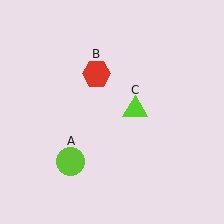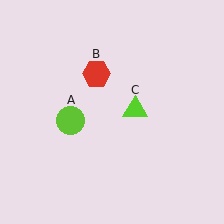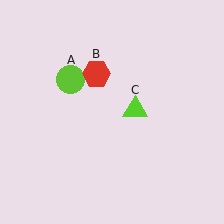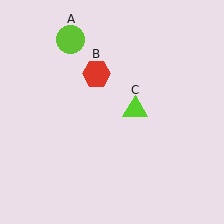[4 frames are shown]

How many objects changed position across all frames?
1 object changed position: lime circle (object A).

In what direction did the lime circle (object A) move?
The lime circle (object A) moved up.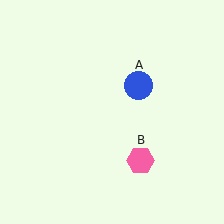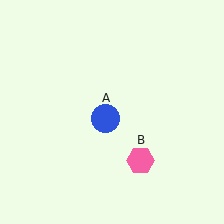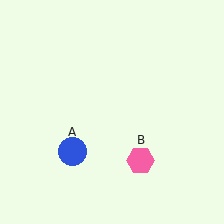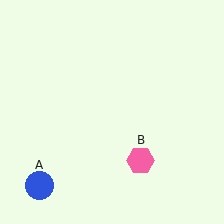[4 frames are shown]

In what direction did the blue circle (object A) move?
The blue circle (object A) moved down and to the left.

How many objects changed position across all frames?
1 object changed position: blue circle (object A).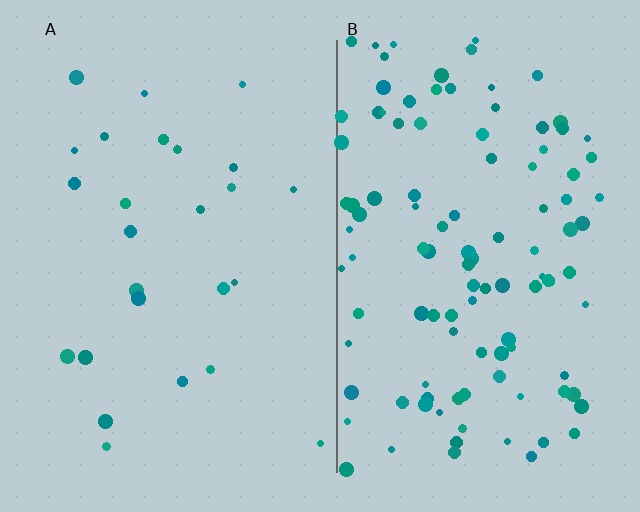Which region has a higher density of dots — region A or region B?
B (the right).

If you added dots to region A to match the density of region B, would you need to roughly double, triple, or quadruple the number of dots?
Approximately quadruple.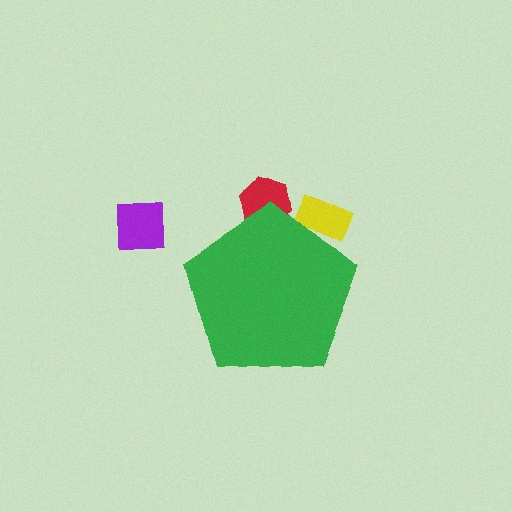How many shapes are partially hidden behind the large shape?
2 shapes are partially hidden.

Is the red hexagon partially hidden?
Yes, the red hexagon is partially hidden behind the green pentagon.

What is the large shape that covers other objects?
A green pentagon.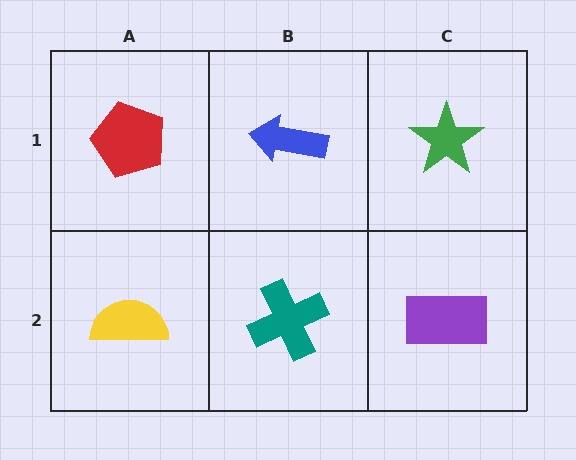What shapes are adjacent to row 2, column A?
A red pentagon (row 1, column A), a teal cross (row 2, column B).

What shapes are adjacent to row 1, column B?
A teal cross (row 2, column B), a red pentagon (row 1, column A), a green star (row 1, column C).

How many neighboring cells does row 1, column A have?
2.